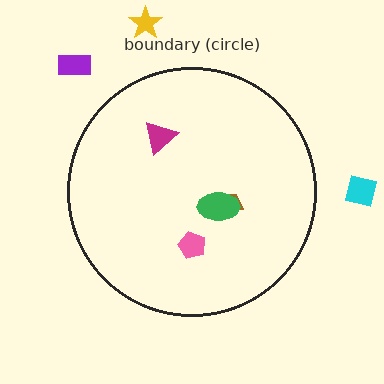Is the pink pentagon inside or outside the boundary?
Inside.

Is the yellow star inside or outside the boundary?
Outside.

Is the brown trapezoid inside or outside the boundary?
Inside.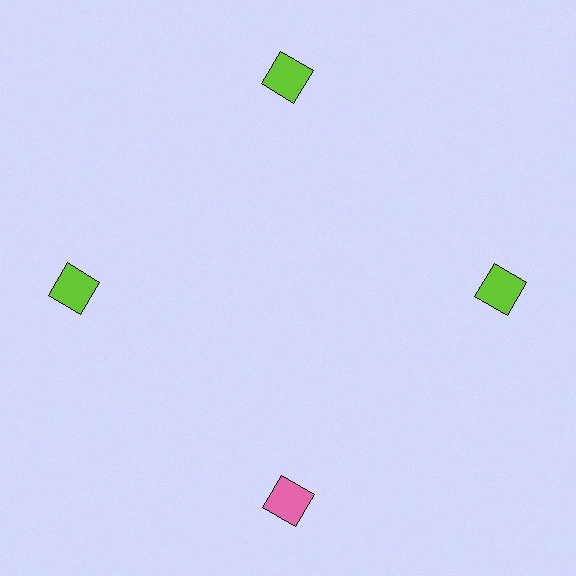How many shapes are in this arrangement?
There are 4 shapes arranged in a ring pattern.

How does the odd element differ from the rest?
It has a different color: pink instead of lime.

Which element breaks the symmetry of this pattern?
The pink square at roughly the 6 o'clock position breaks the symmetry. All other shapes are lime squares.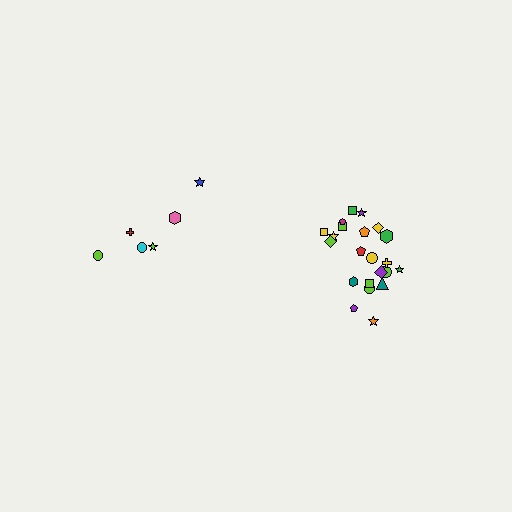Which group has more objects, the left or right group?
The right group.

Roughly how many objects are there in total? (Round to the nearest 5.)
Roughly 30 objects in total.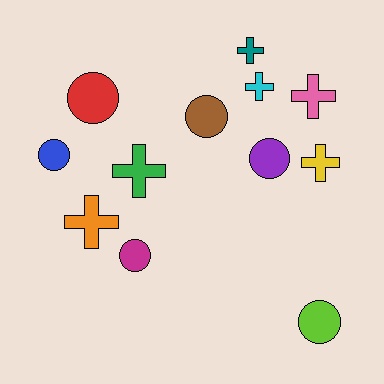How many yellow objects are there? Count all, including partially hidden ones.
There is 1 yellow object.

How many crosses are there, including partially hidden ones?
There are 6 crosses.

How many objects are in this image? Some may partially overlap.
There are 12 objects.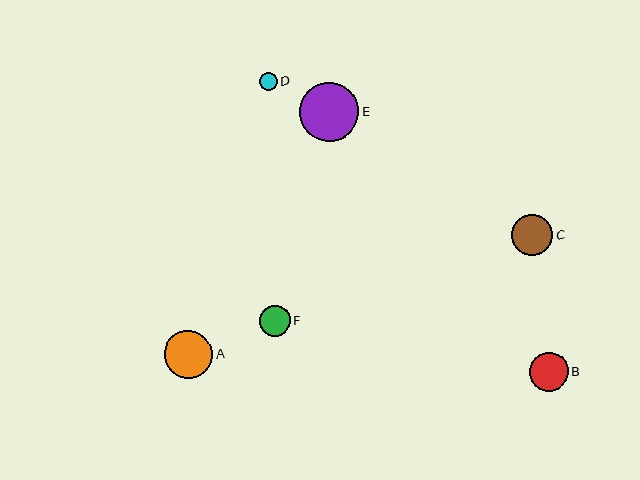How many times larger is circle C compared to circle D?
Circle C is approximately 2.3 times the size of circle D.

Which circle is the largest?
Circle E is the largest with a size of approximately 59 pixels.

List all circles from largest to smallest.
From largest to smallest: E, A, C, B, F, D.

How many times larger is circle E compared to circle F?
Circle E is approximately 1.9 times the size of circle F.